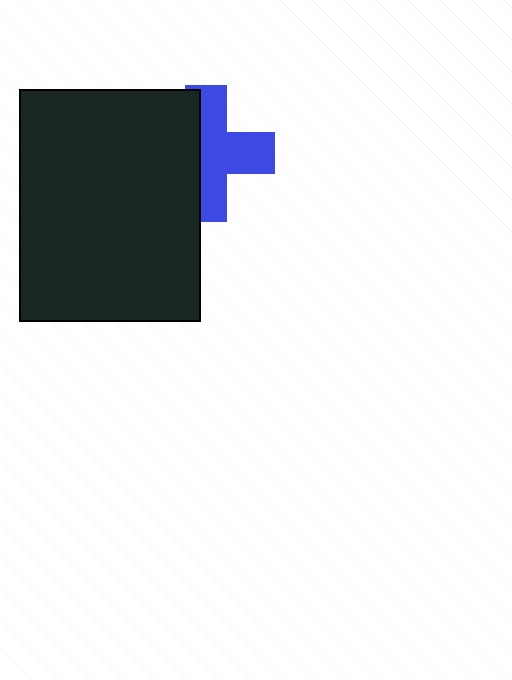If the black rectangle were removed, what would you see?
You would see the complete blue cross.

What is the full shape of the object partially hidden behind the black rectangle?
The partially hidden object is a blue cross.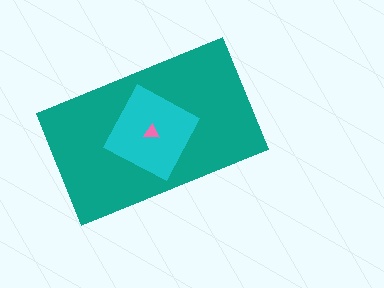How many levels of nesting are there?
3.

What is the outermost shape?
The teal rectangle.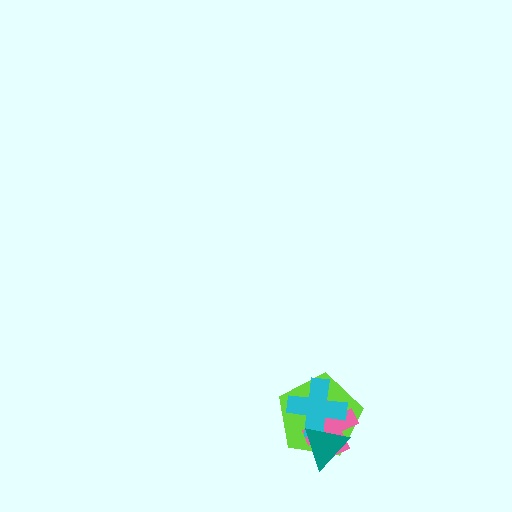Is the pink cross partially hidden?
Yes, it is partially covered by another shape.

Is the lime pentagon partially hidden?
Yes, it is partially covered by another shape.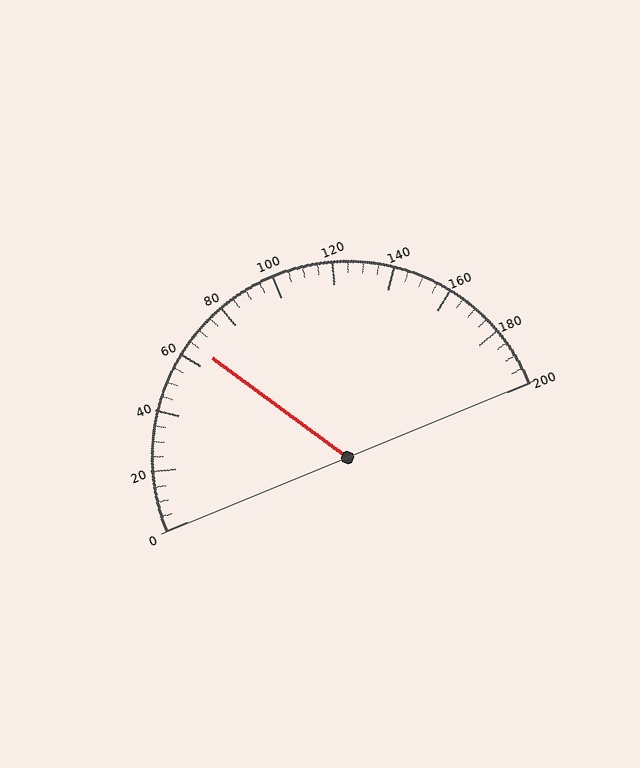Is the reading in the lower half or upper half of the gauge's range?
The reading is in the lower half of the range (0 to 200).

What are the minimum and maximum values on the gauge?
The gauge ranges from 0 to 200.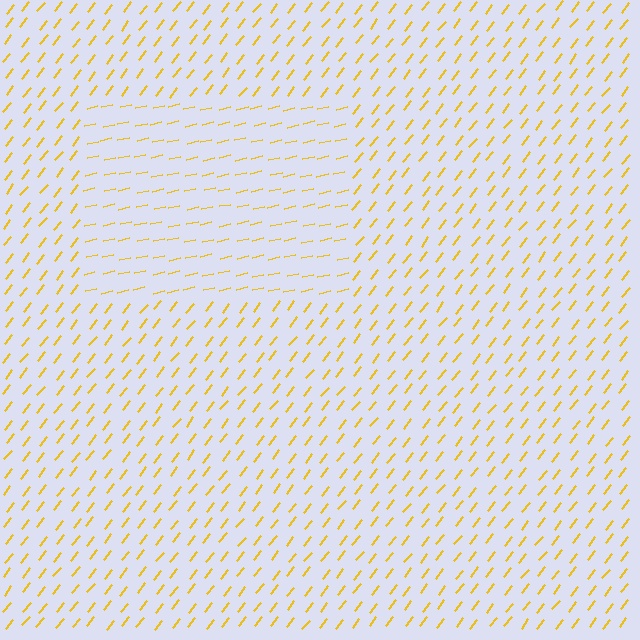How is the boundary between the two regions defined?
The boundary is defined purely by a change in line orientation (approximately 39 degrees difference). All lines are the same color and thickness.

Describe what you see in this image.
The image is filled with small yellow line segments. A rectangle region in the image has lines oriented differently from the surrounding lines, creating a visible texture boundary.